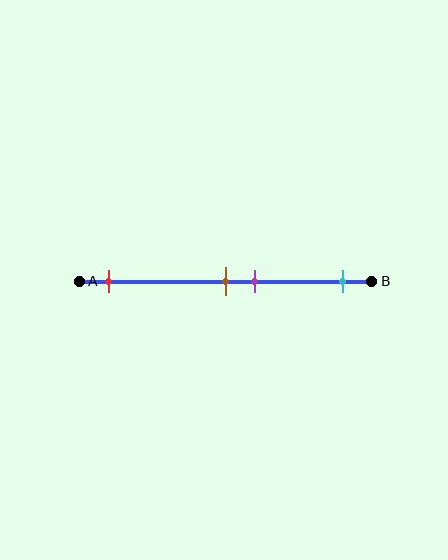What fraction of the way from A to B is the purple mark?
The purple mark is approximately 60% (0.6) of the way from A to B.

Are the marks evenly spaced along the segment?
No, the marks are not evenly spaced.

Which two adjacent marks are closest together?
The brown and purple marks are the closest adjacent pair.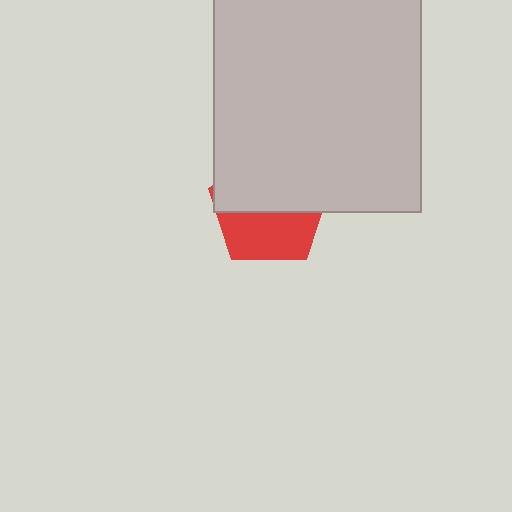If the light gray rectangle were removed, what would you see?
You would see the complete red pentagon.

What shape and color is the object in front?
The object in front is a light gray rectangle.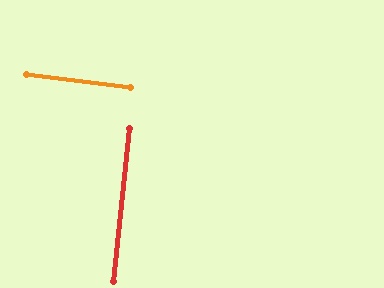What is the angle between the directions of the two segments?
Approximately 89 degrees.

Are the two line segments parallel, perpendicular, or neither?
Perpendicular — they meet at approximately 89°.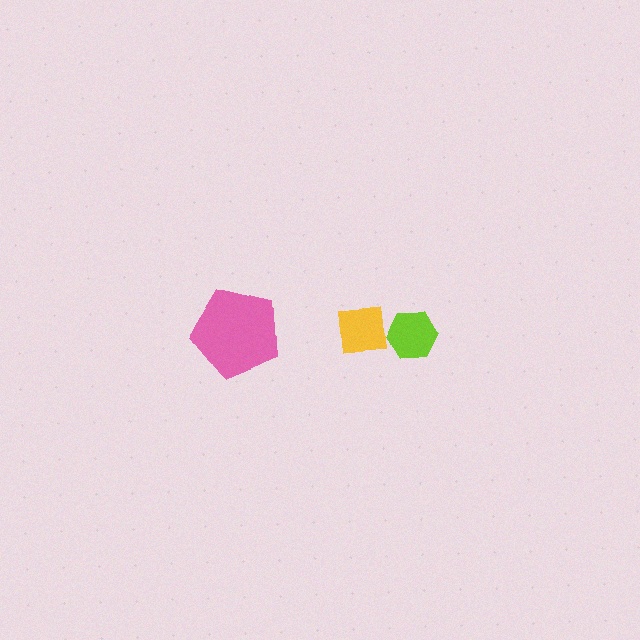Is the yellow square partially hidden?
Yes, it is partially covered by another shape.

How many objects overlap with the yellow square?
1 object overlaps with the yellow square.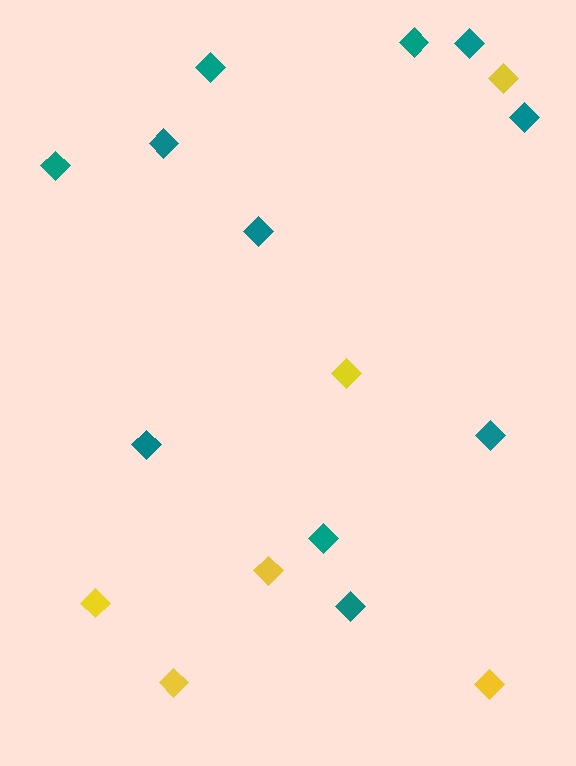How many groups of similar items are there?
There are 2 groups: one group of yellow diamonds (6) and one group of teal diamonds (11).